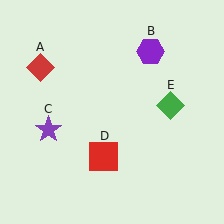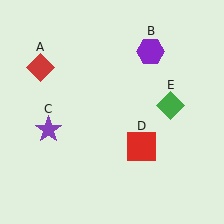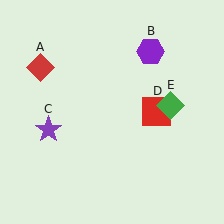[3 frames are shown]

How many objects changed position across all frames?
1 object changed position: red square (object D).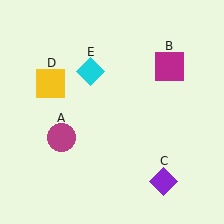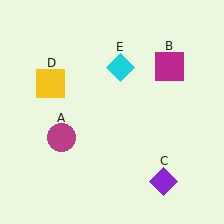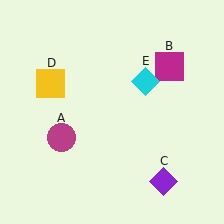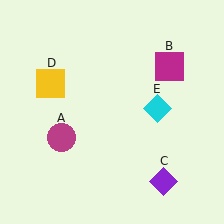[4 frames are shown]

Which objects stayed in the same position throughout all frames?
Magenta circle (object A) and magenta square (object B) and purple diamond (object C) and yellow square (object D) remained stationary.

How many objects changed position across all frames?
1 object changed position: cyan diamond (object E).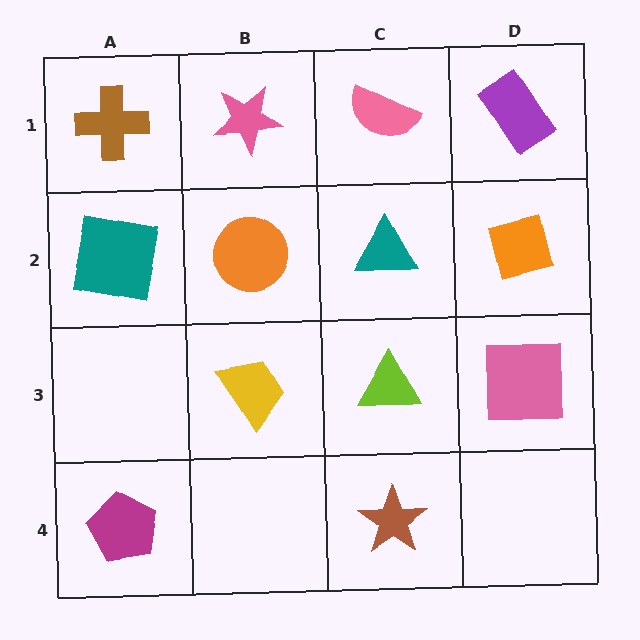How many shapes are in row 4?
2 shapes.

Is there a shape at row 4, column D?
No, that cell is empty.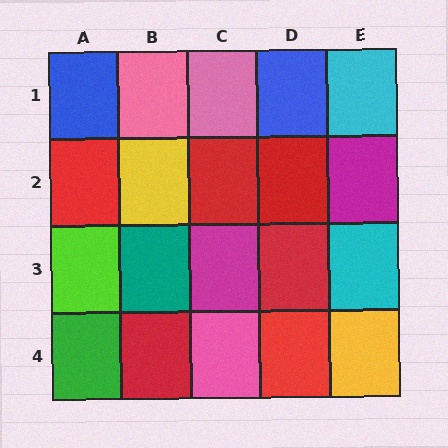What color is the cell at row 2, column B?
Yellow.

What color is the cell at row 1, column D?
Blue.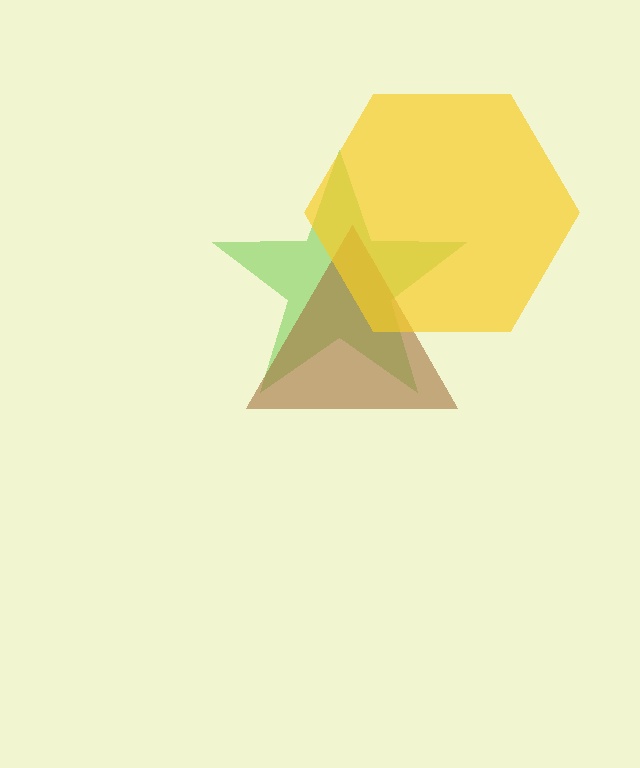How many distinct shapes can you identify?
There are 3 distinct shapes: a lime star, a brown triangle, a yellow hexagon.